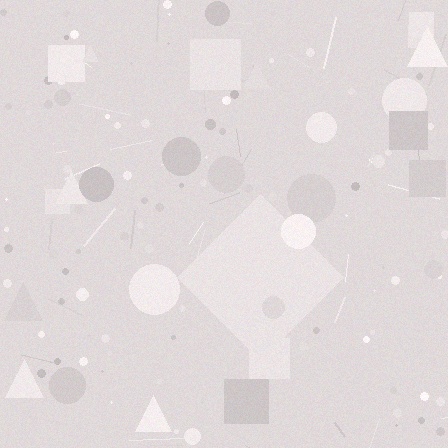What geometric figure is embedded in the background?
A diamond is embedded in the background.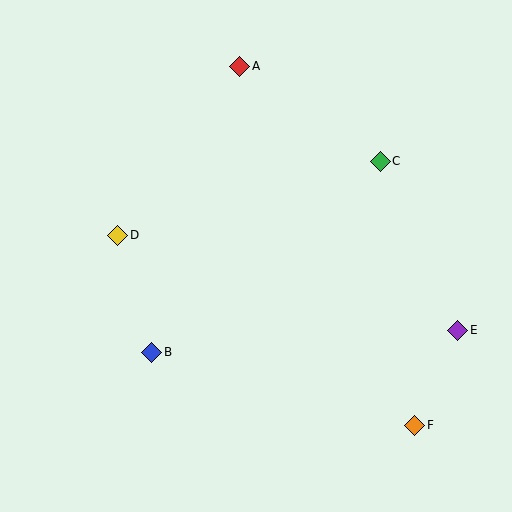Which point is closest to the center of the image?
Point D at (118, 235) is closest to the center.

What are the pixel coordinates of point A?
Point A is at (240, 66).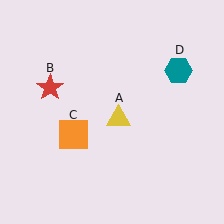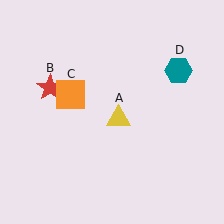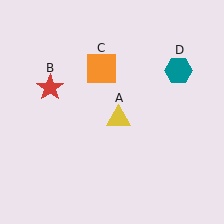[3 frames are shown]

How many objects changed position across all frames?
1 object changed position: orange square (object C).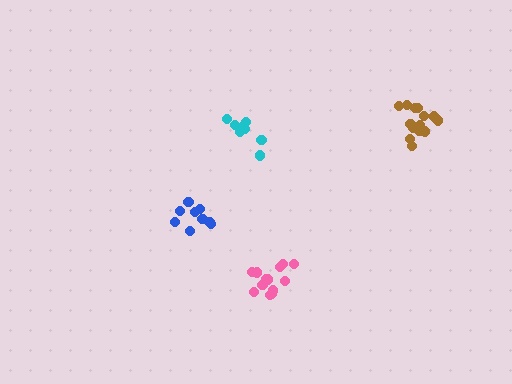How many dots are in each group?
Group 1: 14 dots, Group 2: 8 dots, Group 3: 11 dots, Group 4: 13 dots (46 total).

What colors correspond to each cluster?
The clusters are colored: brown, cyan, blue, pink.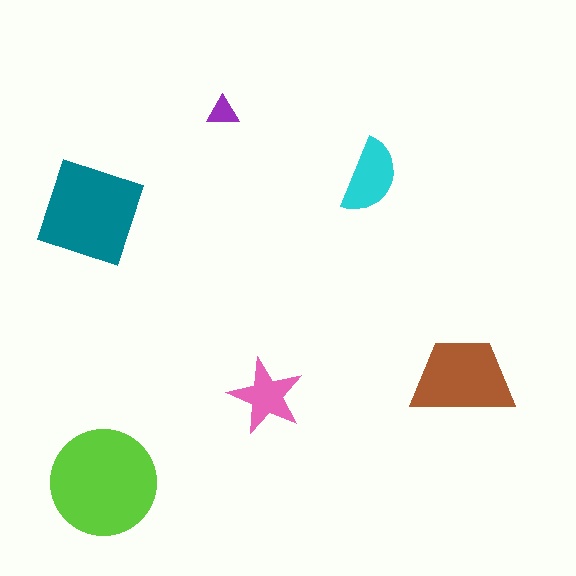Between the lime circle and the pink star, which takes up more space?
The lime circle.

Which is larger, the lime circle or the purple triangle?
The lime circle.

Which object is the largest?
The lime circle.